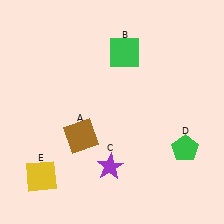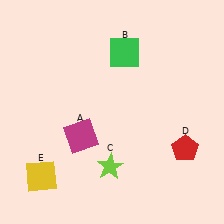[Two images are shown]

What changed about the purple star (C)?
In Image 1, C is purple. In Image 2, it changed to lime.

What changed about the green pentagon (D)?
In Image 1, D is green. In Image 2, it changed to red.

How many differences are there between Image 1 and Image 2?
There are 3 differences between the two images.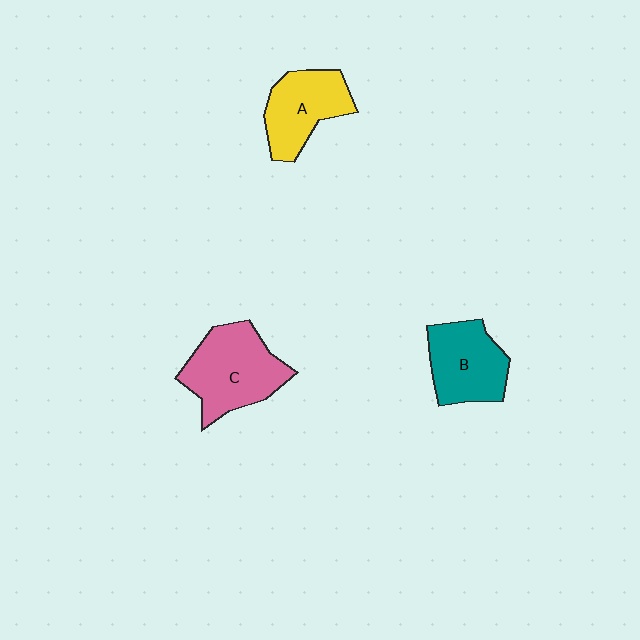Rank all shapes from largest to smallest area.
From largest to smallest: C (pink), B (teal), A (yellow).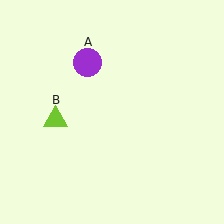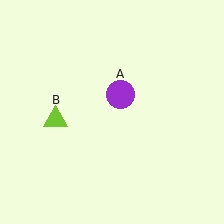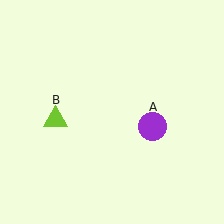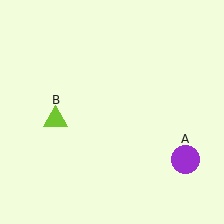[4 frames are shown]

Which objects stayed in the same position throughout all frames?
Lime triangle (object B) remained stationary.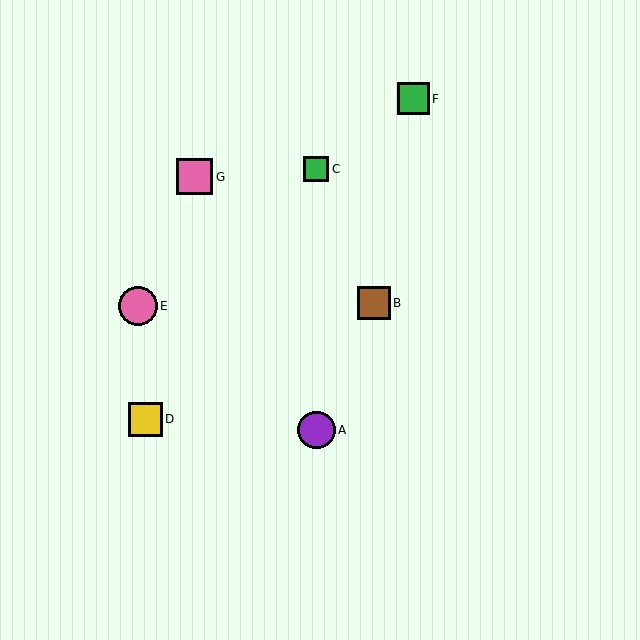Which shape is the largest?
The pink circle (labeled E) is the largest.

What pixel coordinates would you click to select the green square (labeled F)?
Click at (413, 99) to select the green square F.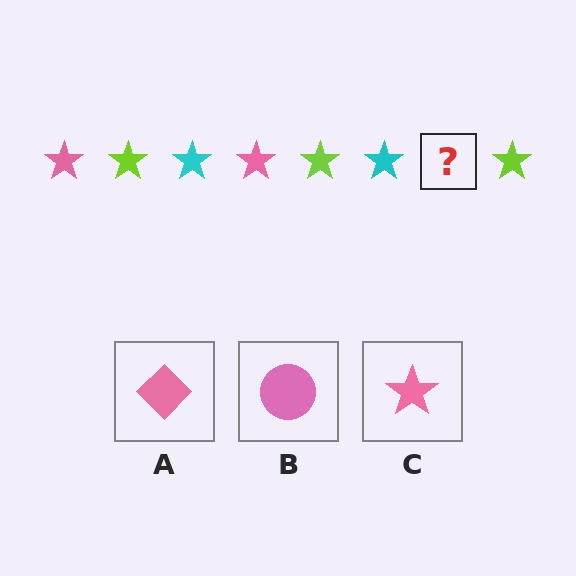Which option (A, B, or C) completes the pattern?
C.